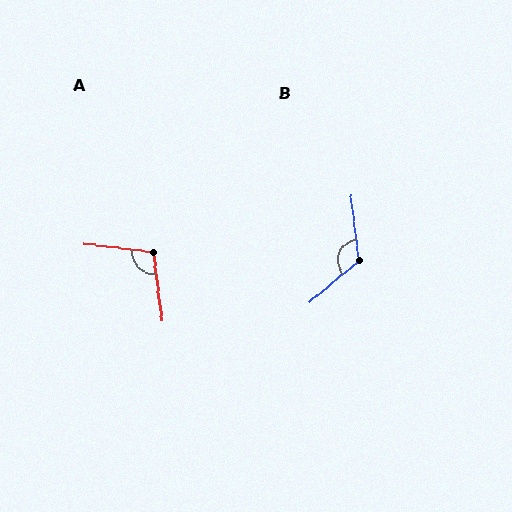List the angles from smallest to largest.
A (103°), B (123°).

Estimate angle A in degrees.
Approximately 103 degrees.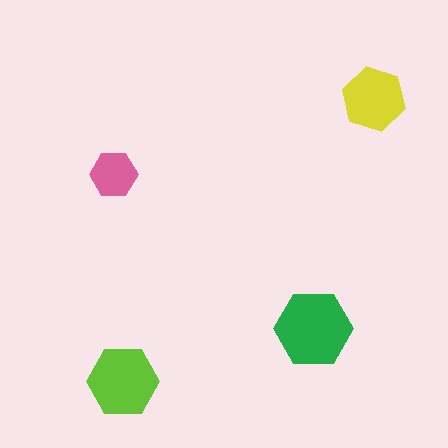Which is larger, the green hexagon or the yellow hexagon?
The green one.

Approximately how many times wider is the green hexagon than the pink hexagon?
About 1.5 times wider.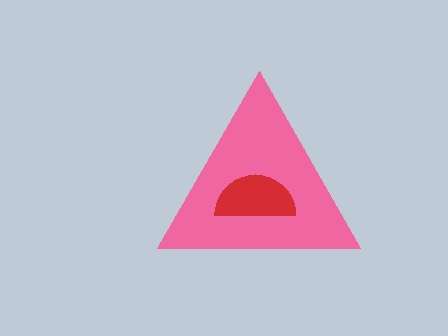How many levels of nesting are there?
2.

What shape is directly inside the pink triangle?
The red semicircle.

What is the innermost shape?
The red semicircle.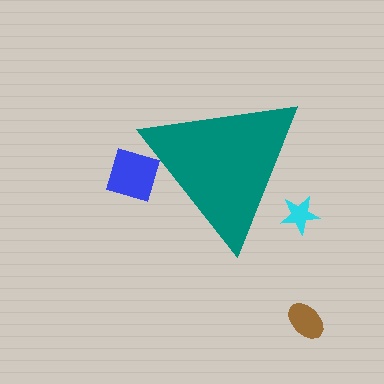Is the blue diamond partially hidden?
Yes, the blue diamond is partially hidden behind the teal triangle.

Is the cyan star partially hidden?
Yes, the cyan star is partially hidden behind the teal triangle.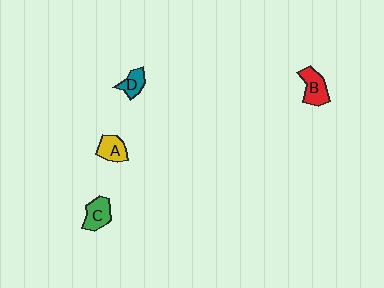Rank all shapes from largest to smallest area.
From largest to smallest: B (red), C (green), A (yellow), D (teal).